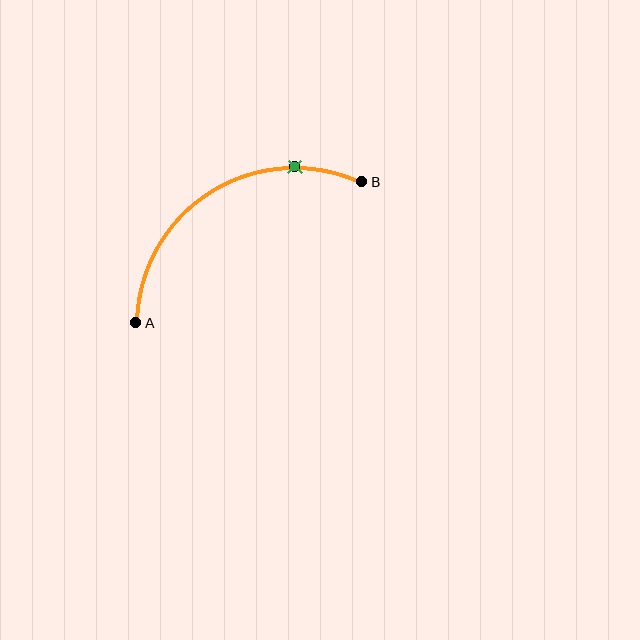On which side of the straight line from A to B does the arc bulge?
The arc bulges above the straight line connecting A and B.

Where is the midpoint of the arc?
The arc midpoint is the point on the curve farthest from the straight line joining A and B. It sits above that line.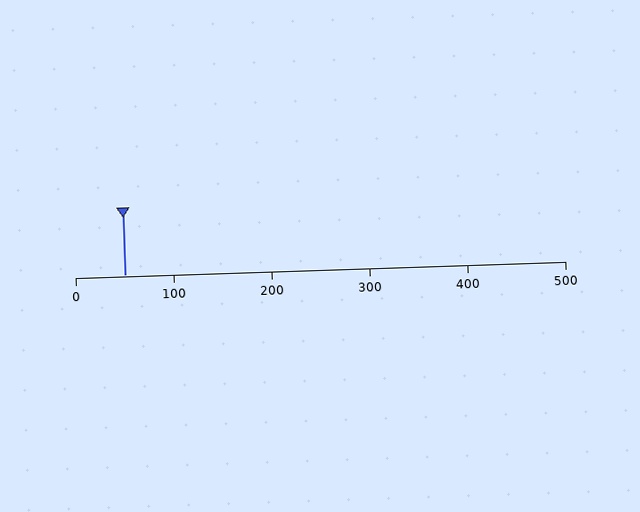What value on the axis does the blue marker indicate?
The marker indicates approximately 50.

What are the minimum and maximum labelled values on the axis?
The axis runs from 0 to 500.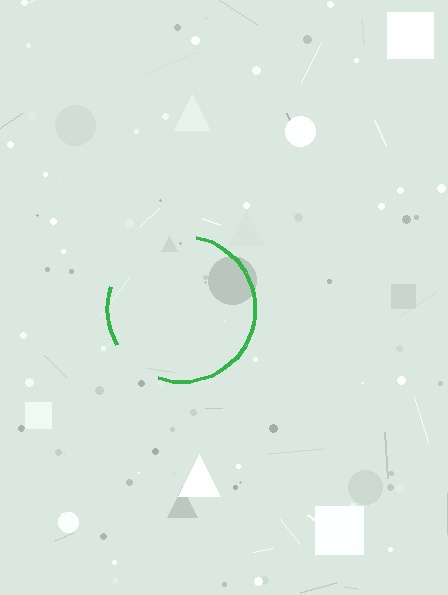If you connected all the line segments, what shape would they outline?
They would outline a circle.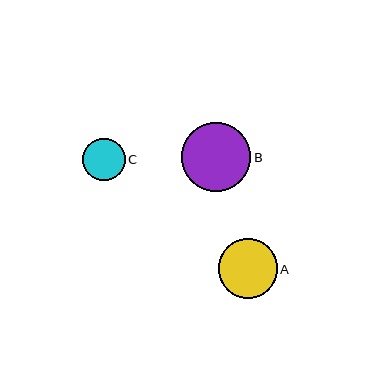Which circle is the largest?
Circle B is the largest with a size of approximately 69 pixels.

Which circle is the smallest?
Circle C is the smallest with a size of approximately 43 pixels.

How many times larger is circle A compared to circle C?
Circle A is approximately 1.4 times the size of circle C.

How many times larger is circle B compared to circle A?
Circle B is approximately 1.2 times the size of circle A.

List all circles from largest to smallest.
From largest to smallest: B, A, C.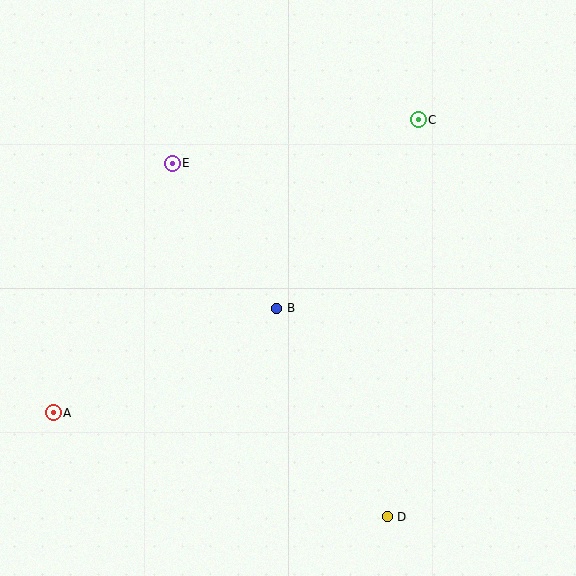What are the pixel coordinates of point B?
Point B is at (277, 309).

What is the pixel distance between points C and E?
The distance between C and E is 250 pixels.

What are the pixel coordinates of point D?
Point D is at (387, 517).